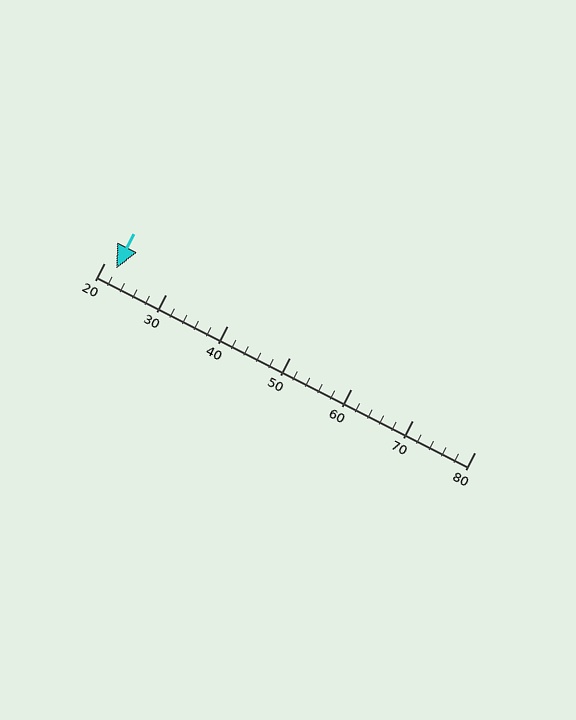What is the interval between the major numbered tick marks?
The major tick marks are spaced 10 units apart.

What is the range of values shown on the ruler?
The ruler shows values from 20 to 80.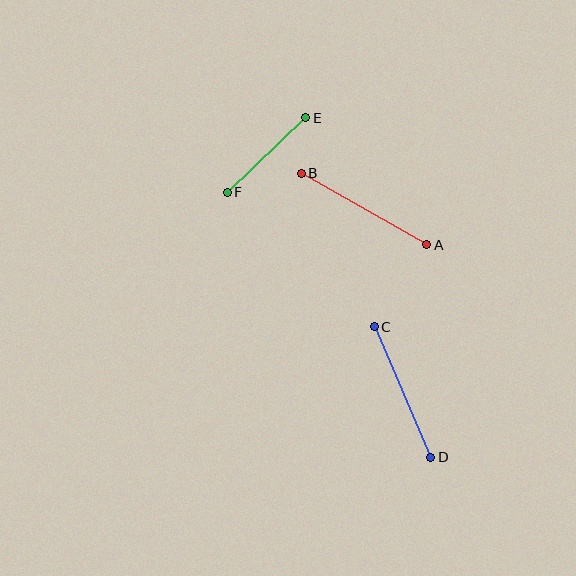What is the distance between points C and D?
The distance is approximately 142 pixels.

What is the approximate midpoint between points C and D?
The midpoint is at approximately (402, 392) pixels.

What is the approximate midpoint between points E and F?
The midpoint is at approximately (266, 155) pixels.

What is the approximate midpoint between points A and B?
The midpoint is at approximately (364, 209) pixels.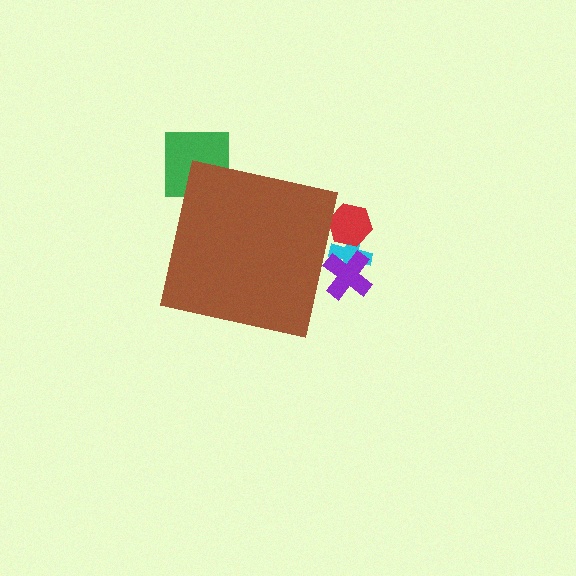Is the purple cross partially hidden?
Yes, the purple cross is partially hidden behind the brown square.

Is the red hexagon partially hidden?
Yes, the red hexagon is partially hidden behind the brown square.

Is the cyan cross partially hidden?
Yes, the cyan cross is partially hidden behind the brown square.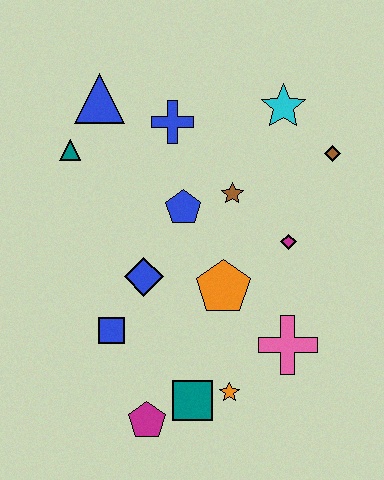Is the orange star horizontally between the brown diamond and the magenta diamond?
No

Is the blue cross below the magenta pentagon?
No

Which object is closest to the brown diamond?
The cyan star is closest to the brown diamond.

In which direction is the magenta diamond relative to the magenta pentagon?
The magenta diamond is above the magenta pentagon.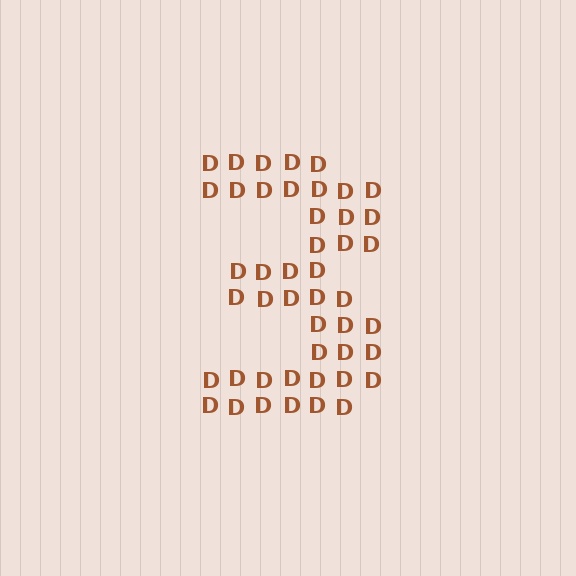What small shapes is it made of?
It is made of small letter D's.